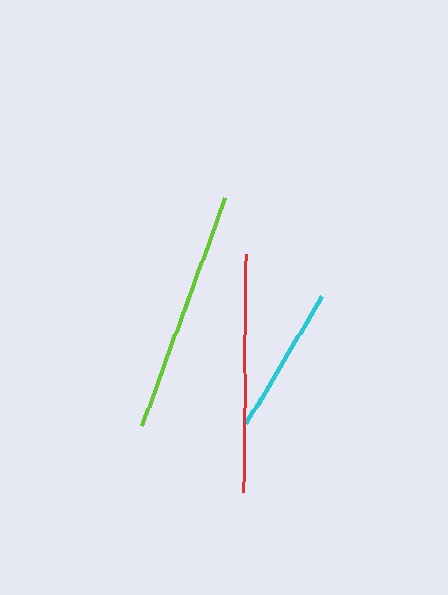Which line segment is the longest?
The lime line is the longest at approximately 243 pixels.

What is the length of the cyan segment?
The cyan segment is approximately 148 pixels long.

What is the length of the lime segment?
The lime segment is approximately 243 pixels long.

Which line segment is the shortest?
The cyan line is the shortest at approximately 148 pixels.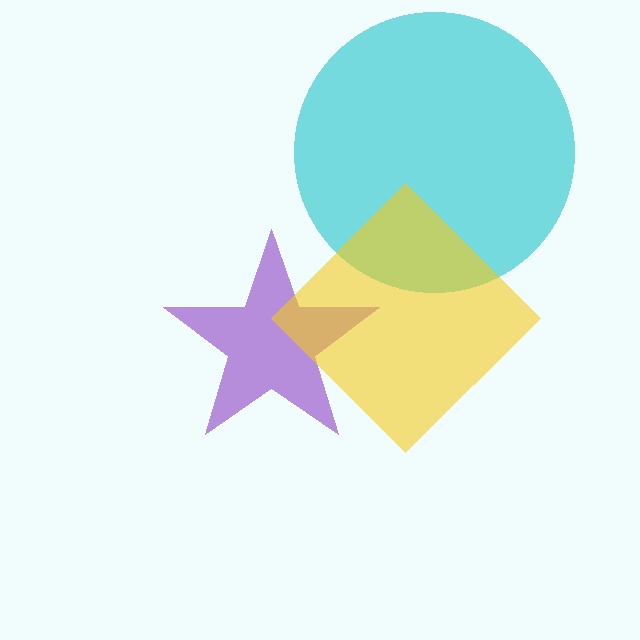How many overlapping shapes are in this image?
There are 3 overlapping shapes in the image.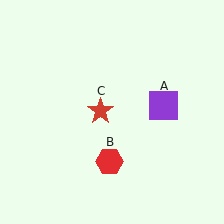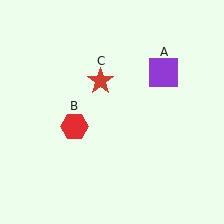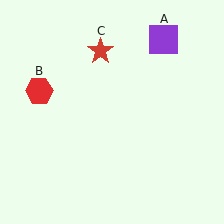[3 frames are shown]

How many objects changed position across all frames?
3 objects changed position: purple square (object A), red hexagon (object B), red star (object C).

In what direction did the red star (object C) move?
The red star (object C) moved up.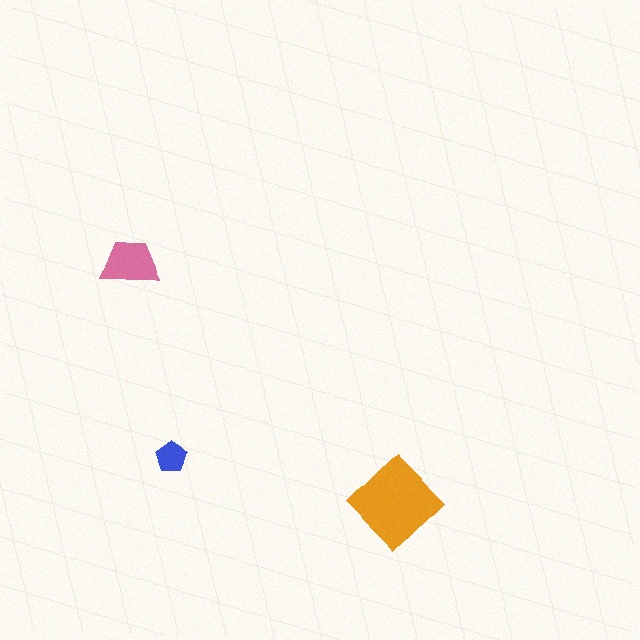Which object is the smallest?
The blue pentagon.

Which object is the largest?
The orange diamond.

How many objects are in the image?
There are 3 objects in the image.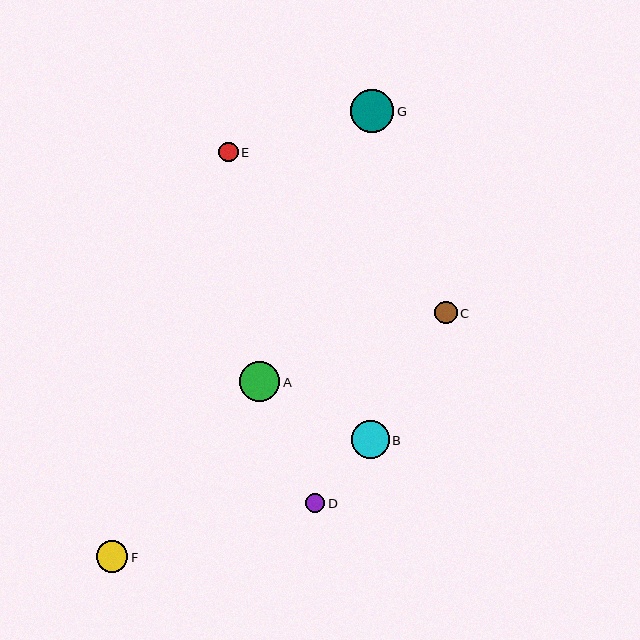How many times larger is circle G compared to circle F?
Circle G is approximately 1.4 times the size of circle F.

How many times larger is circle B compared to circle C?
Circle B is approximately 1.7 times the size of circle C.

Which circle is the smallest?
Circle E is the smallest with a size of approximately 19 pixels.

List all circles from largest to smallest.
From largest to smallest: G, A, B, F, C, D, E.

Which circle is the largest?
Circle G is the largest with a size of approximately 43 pixels.